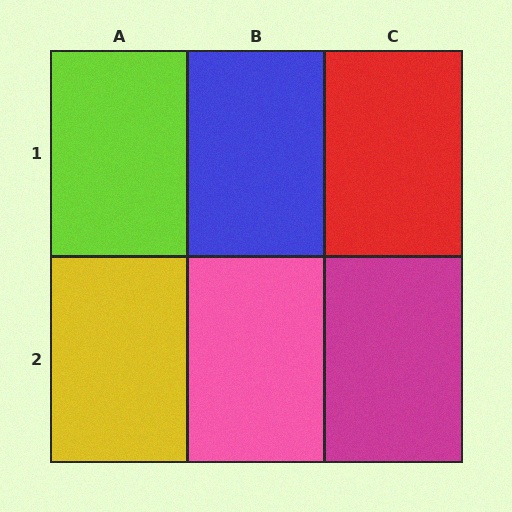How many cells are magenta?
1 cell is magenta.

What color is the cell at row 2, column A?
Yellow.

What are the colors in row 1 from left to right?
Lime, blue, red.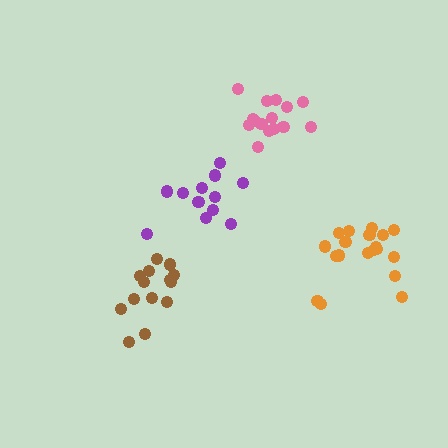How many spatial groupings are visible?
There are 4 spatial groupings.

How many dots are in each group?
Group 1: 14 dots, Group 2: 19 dots, Group 3: 15 dots, Group 4: 13 dots (61 total).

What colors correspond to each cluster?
The clusters are colored: brown, orange, pink, purple.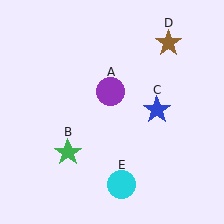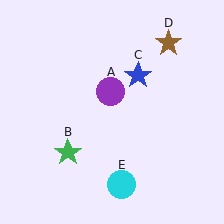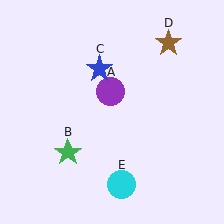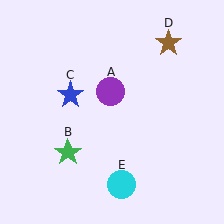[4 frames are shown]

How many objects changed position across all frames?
1 object changed position: blue star (object C).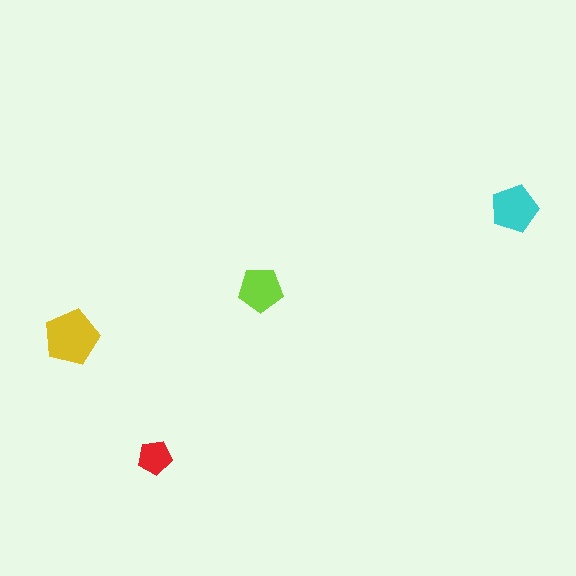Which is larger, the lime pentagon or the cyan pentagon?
The cyan one.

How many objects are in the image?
There are 4 objects in the image.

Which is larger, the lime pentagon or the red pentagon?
The lime one.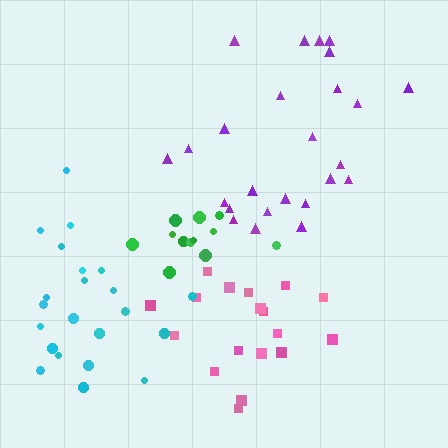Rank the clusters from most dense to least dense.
green, pink, cyan, purple.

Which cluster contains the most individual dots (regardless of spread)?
Purple (25).